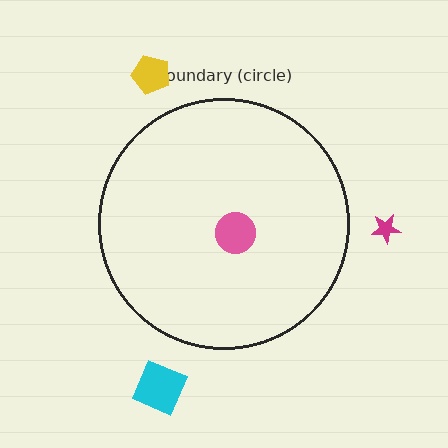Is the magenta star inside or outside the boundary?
Outside.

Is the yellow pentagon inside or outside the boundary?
Outside.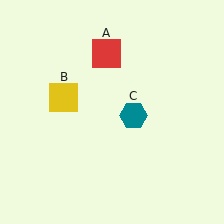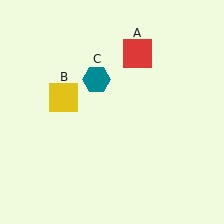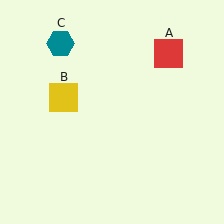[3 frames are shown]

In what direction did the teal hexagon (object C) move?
The teal hexagon (object C) moved up and to the left.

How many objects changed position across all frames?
2 objects changed position: red square (object A), teal hexagon (object C).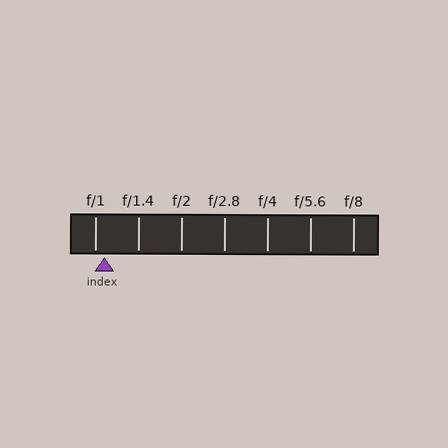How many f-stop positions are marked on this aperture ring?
There are 7 f-stop positions marked.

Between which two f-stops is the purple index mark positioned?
The index mark is between f/1 and f/1.4.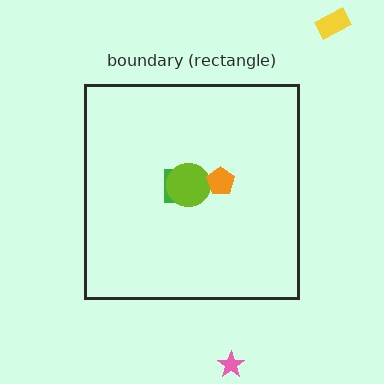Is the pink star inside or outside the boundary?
Outside.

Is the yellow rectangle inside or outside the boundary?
Outside.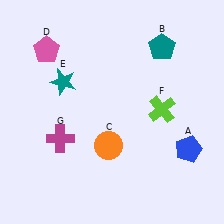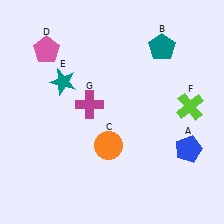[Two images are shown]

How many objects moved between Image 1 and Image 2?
2 objects moved between the two images.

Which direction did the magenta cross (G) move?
The magenta cross (G) moved up.